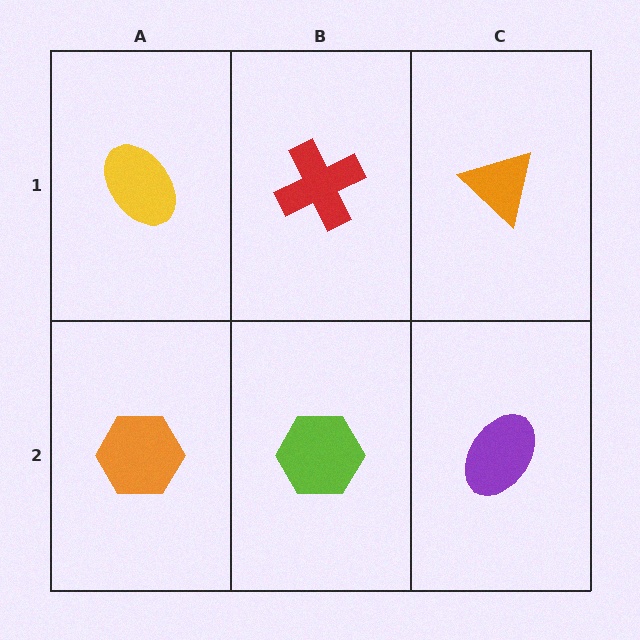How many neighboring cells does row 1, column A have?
2.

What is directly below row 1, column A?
An orange hexagon.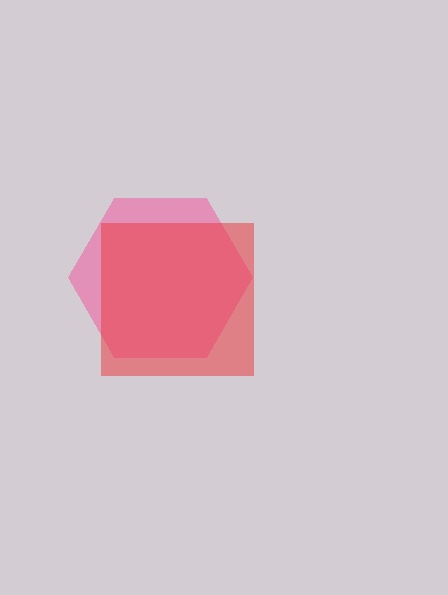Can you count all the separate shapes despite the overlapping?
Yes, there are 2 separate shapes.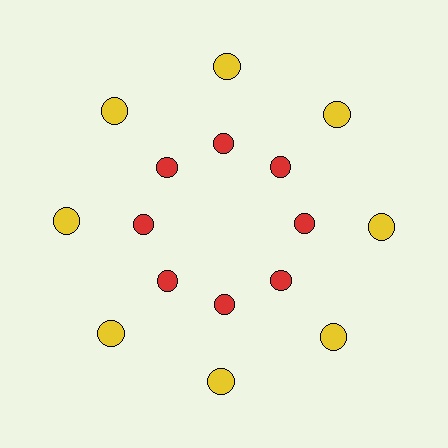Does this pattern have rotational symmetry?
Yes, this pattern has 8-fold rotational symmetry. It looks the same after rotating 45 degrees around the center.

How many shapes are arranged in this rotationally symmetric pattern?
There are 16 shapes, arranged in 8 groups of 2.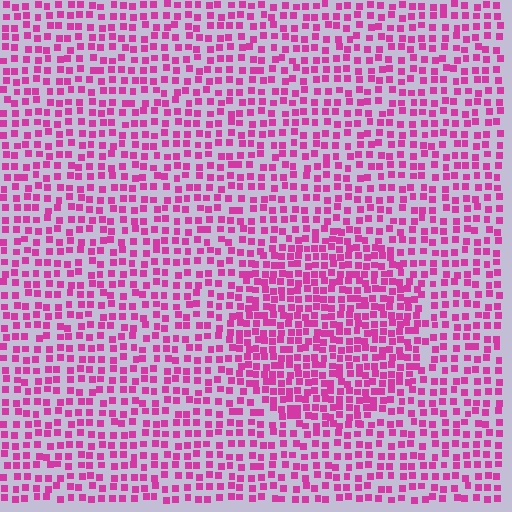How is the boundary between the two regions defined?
The boundary is defined by a change in element density (approximately 1.6x ratio). All elements are the same color, size, and shape.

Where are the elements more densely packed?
The elements are more densely packed inside the circle boundary.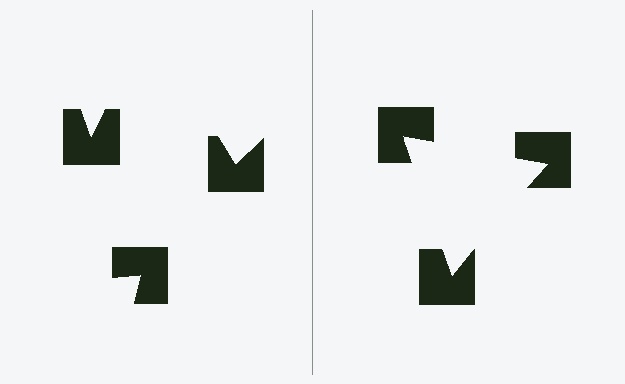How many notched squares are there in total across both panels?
6 — 3 on each side.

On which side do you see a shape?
An illusory triangle appears on the right side. On the left side the wedge cuts are rotated, so no coherent shape forms.